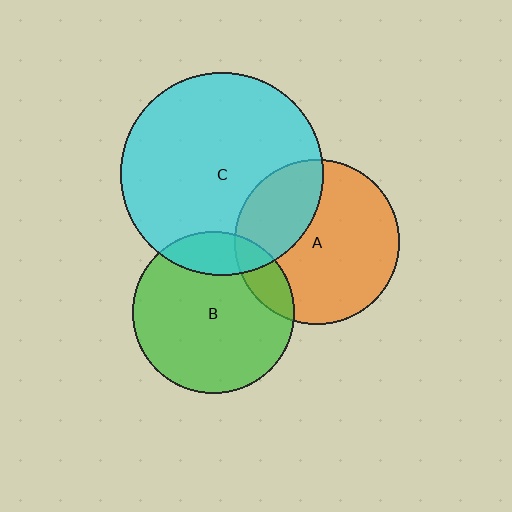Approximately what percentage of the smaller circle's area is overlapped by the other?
Approximately 30%.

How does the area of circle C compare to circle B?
Approximately 1.6 times.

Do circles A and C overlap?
Yes.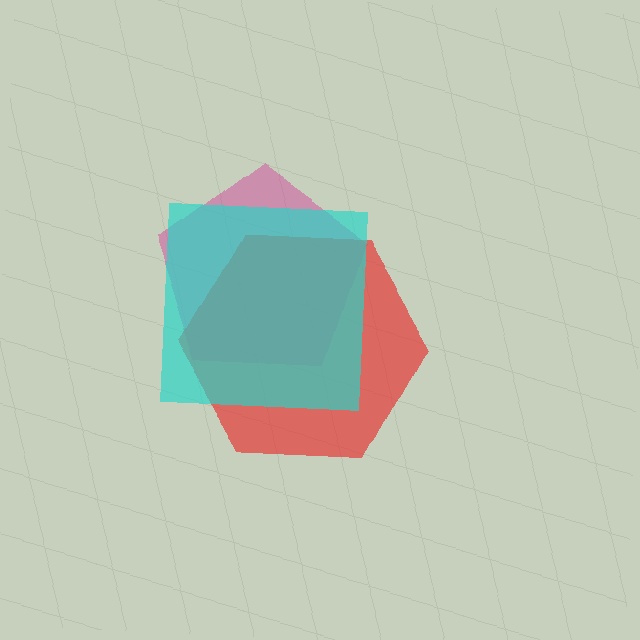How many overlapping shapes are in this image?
There are 3 overlapping shapes in the image.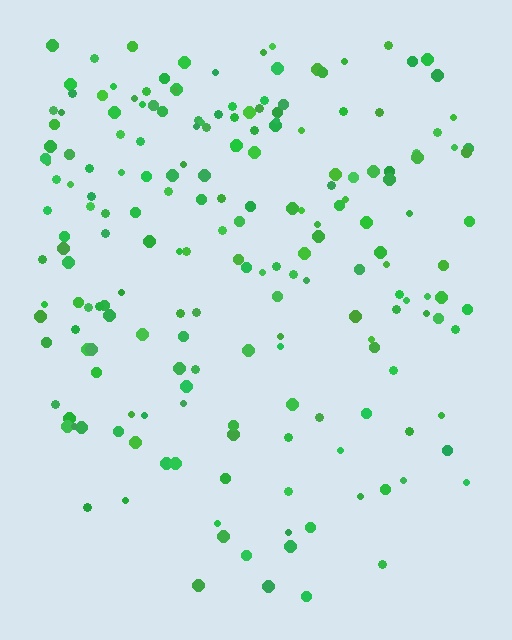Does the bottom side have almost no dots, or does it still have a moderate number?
Still a moderate number, just noticeably fewer than the top.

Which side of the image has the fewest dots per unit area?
The bottom.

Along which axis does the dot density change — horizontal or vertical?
Vertical.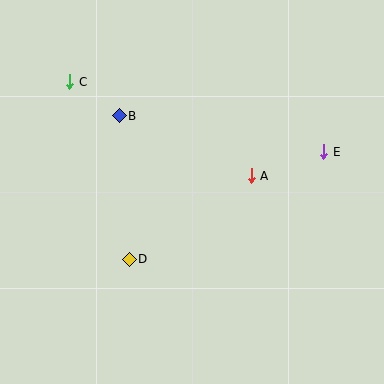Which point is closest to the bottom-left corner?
Point D is closest to the bottom-left corner.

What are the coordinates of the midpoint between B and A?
The midpoint between B and A is at (185, 146).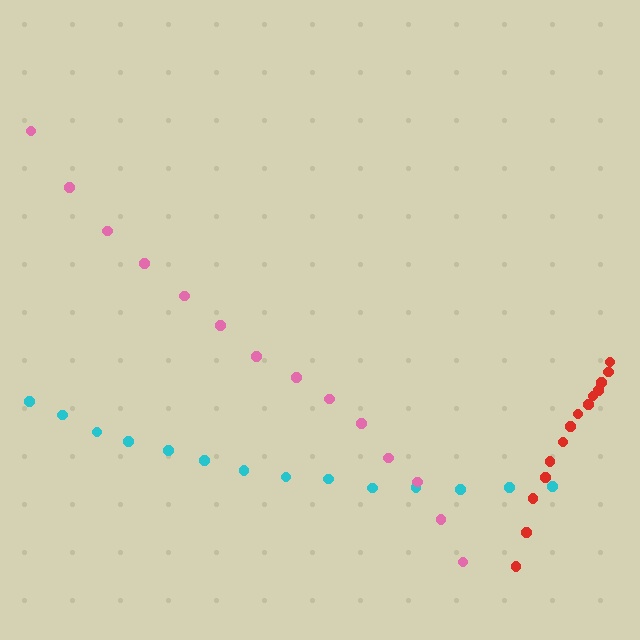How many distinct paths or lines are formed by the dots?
There are 3 distinct paths.